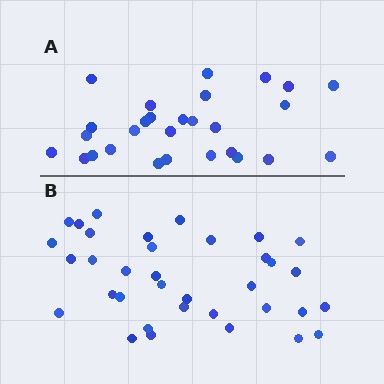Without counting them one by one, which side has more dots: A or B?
Region B (the bottom region) has more dots.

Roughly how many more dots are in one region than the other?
Region B has roughly 8 or so more dots than region A.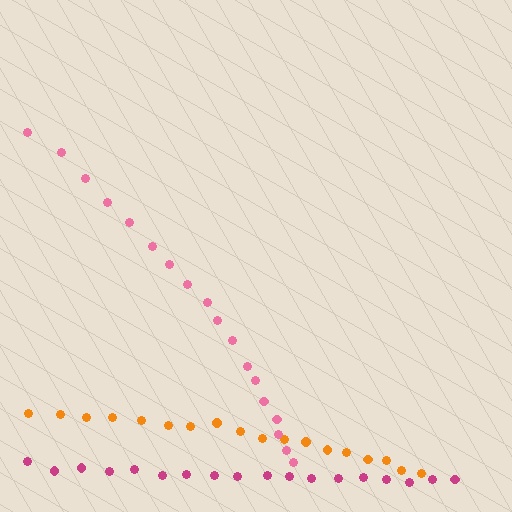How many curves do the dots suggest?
There are 3 distinct paths.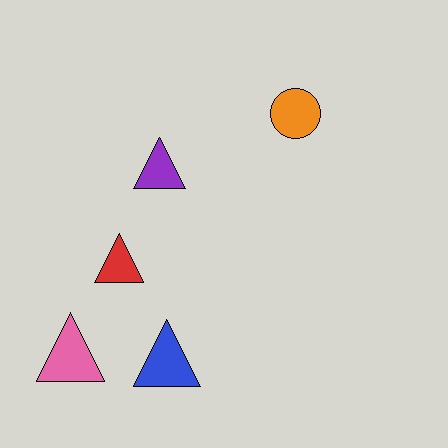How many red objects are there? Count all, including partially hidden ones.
There is 1 red object.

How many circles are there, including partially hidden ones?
There is 1 circle.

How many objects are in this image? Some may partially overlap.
There are 5 objects.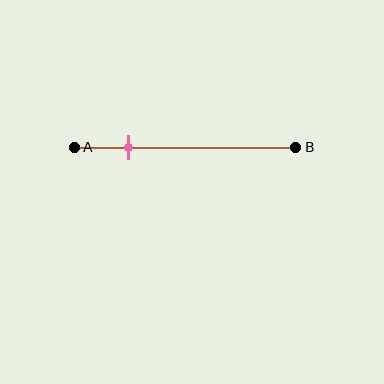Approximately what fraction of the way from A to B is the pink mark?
The pink mark is approximately 25% of the way from A to B.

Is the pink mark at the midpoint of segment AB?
No, the mark is at about 25% from A, not at the 50% midpoint.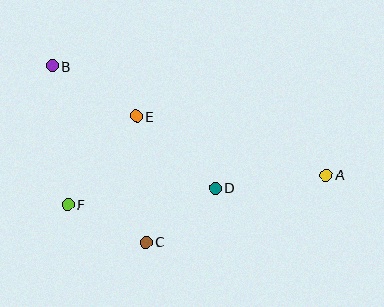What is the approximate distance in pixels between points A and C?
The distance between A and C is approximately 193 pixels.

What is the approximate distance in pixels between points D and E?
The distance between D and E is approximately 107 pixels.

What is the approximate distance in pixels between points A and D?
The distance between A and D is approximately 112 pixels.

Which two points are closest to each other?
Points C and F are closest to each other.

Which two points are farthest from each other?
Points A and B are farthest from each other.